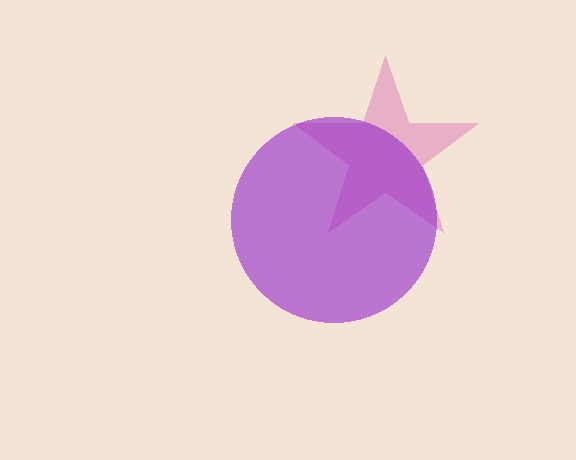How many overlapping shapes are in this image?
There are 2 overlapping shapes in the image.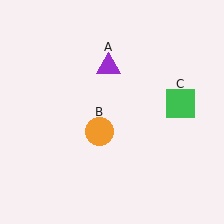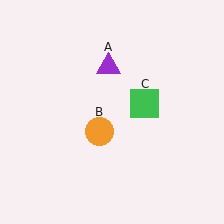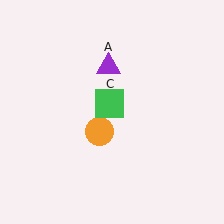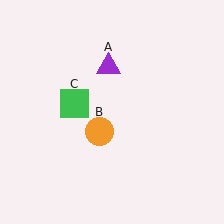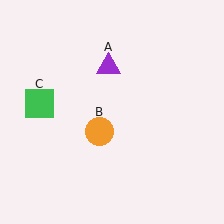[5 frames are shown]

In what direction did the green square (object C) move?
The green square (object C) moved left.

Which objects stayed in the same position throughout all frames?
Purple triangle (object A) and orange circle (object B) remained stationary.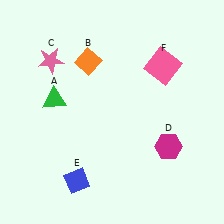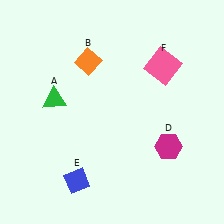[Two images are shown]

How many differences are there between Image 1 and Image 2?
There is 1 difference between the two images.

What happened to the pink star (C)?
The pink star (C) was removed in Image 2. It was in the top-left area of Image 1.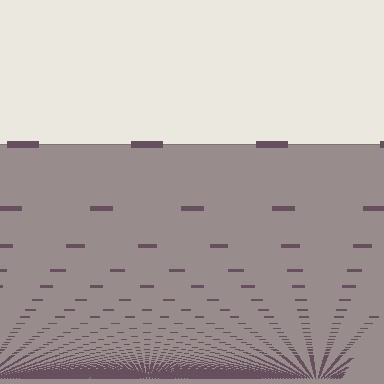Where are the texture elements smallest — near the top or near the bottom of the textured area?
Near the bottom.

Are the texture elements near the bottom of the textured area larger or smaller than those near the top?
Smaller. The gradient is inverted — elements near the bottom are smaller and denser.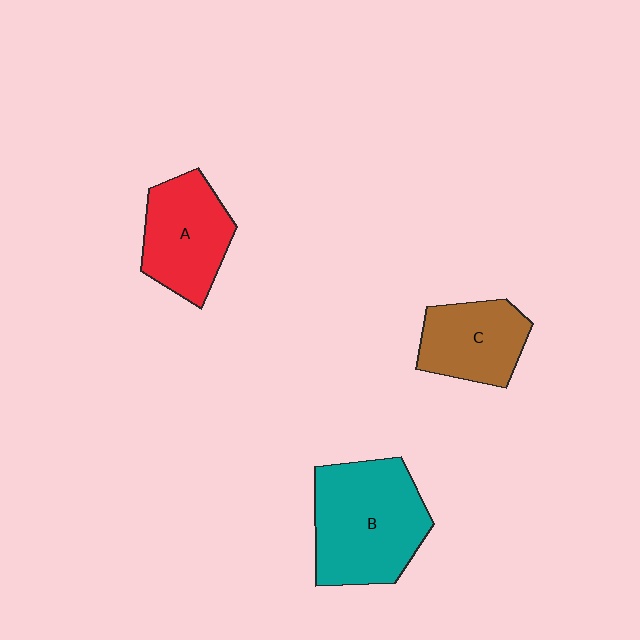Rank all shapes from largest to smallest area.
From largest to smallest: B (teal), A (red), C (brown).